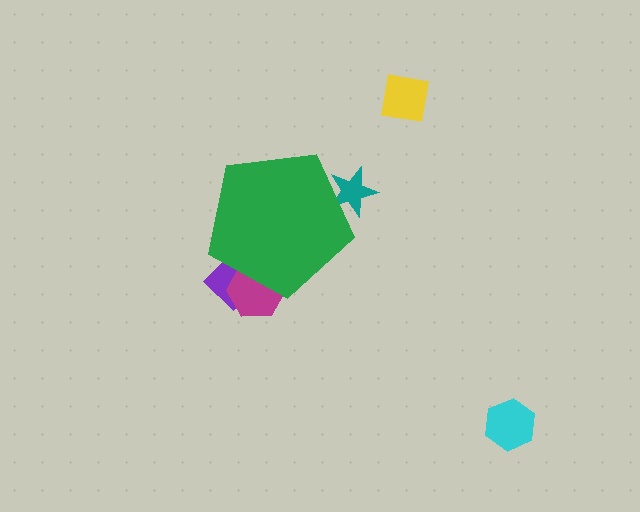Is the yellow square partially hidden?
No, the yellow square is fully visible.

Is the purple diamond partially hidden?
Yes, the purple diamond is partially hidden behind the green pentagon.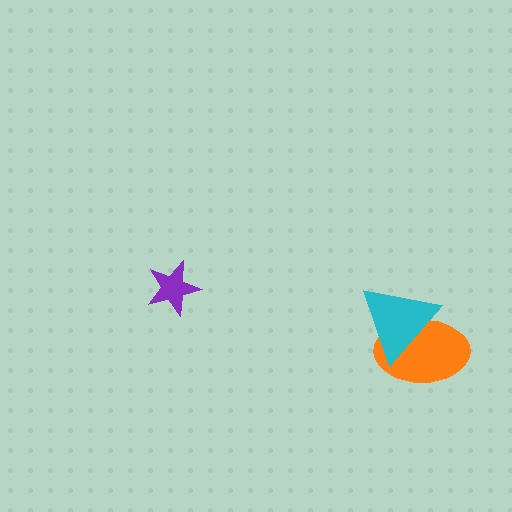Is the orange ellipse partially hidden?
Yes, it is partially covered by another shape.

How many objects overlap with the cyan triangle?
1 object overlaps with the cyan triangle.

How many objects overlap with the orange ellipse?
1 object overlaps with the orange ellipse.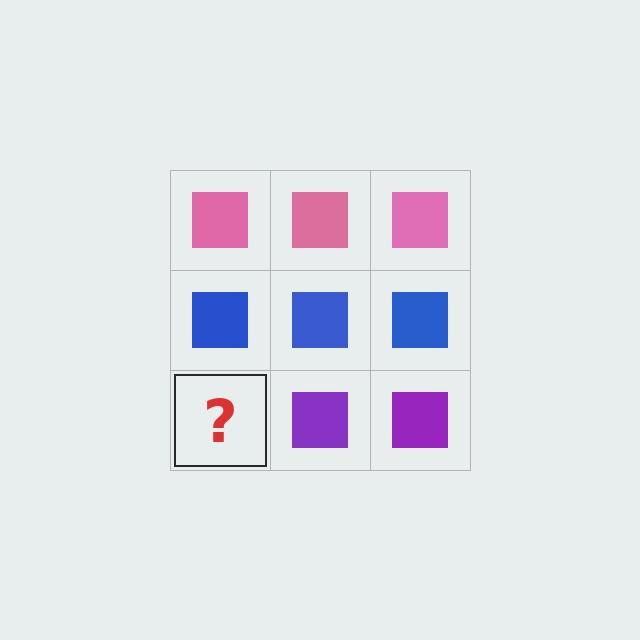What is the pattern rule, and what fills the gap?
The rule is that each row has a consistent color. The gap should be filled with a purple square.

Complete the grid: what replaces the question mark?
The question mark should be replaced with a purple square.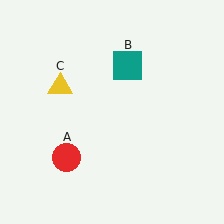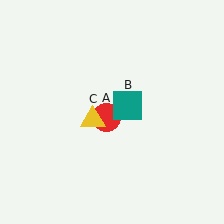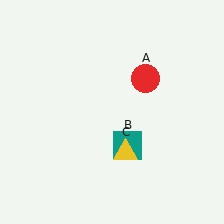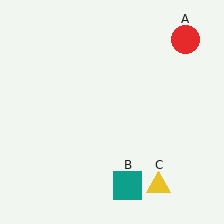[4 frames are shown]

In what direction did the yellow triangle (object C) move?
The yellow triangle (object C) moved down and to the right.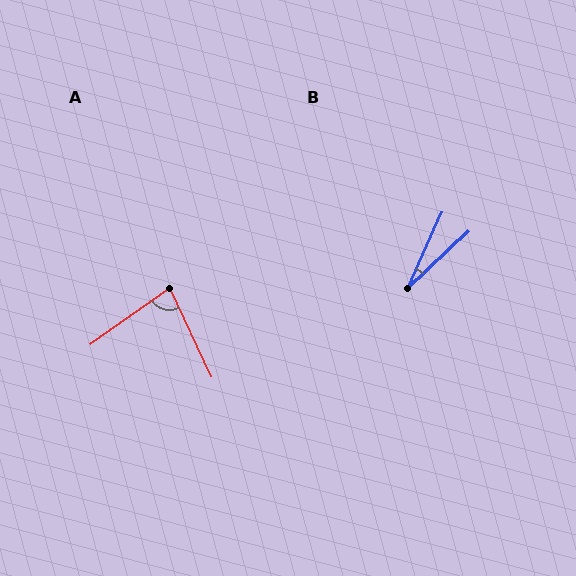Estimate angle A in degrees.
Approximately 79 degrees.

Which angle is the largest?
A, at approximately 79 degrees.